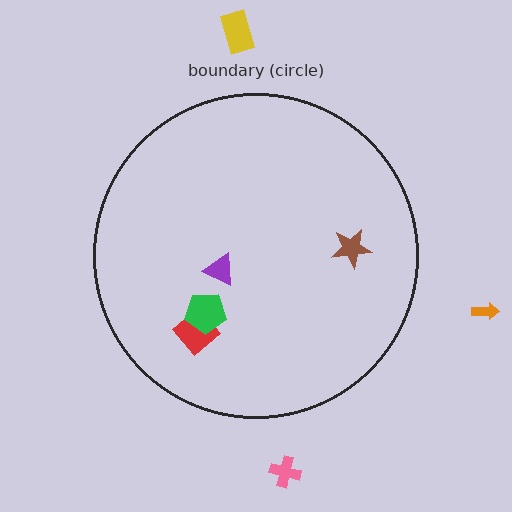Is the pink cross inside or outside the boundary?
Outside.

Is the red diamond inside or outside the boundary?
Inside.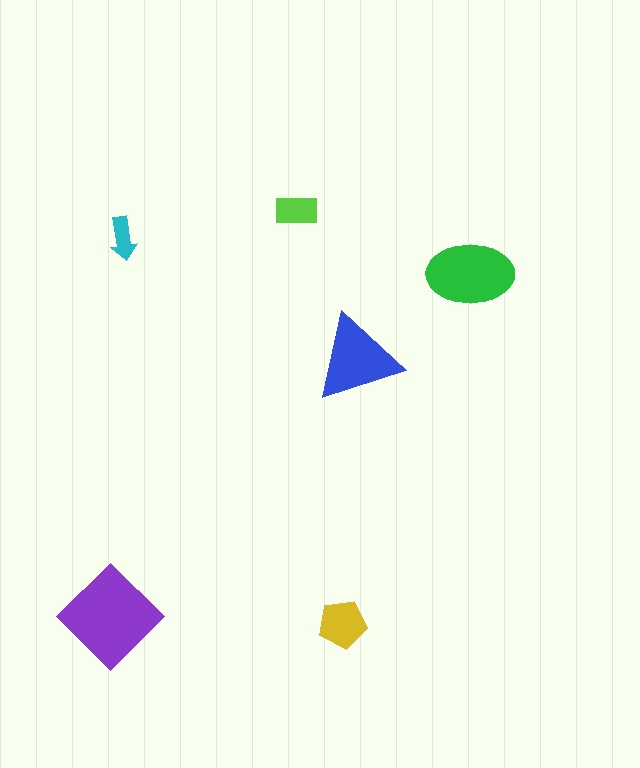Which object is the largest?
The purple diamond.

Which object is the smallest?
The cyan arrow.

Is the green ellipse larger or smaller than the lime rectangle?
Larger.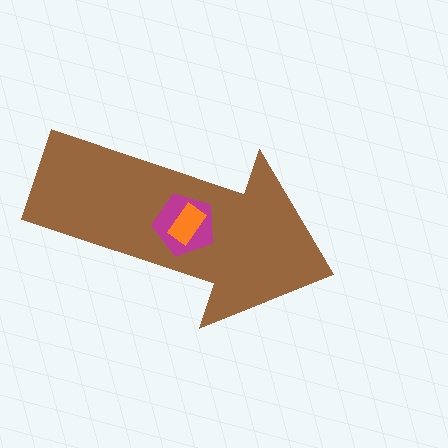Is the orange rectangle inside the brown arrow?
Yes.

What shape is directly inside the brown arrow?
The magenta pentagon.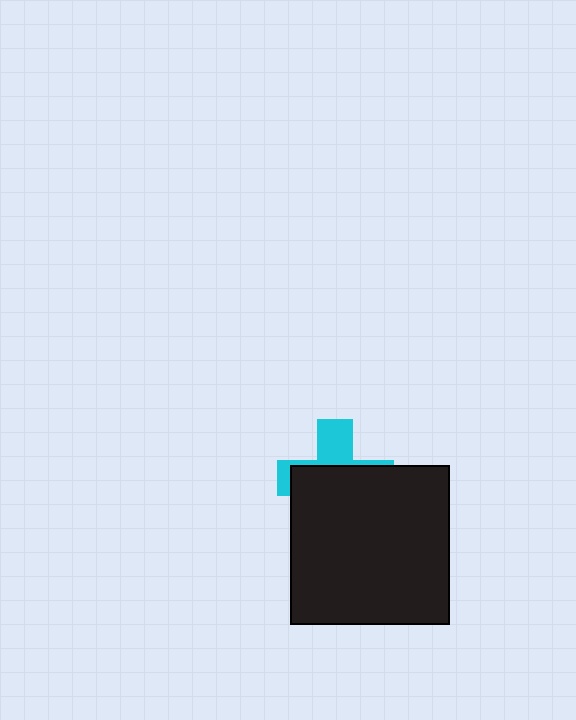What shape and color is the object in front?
The object in front is a black square.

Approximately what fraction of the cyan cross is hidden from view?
Roughly 65% of the cyan cross is hidden behind the black square.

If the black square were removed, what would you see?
You would see the complete cyan cross.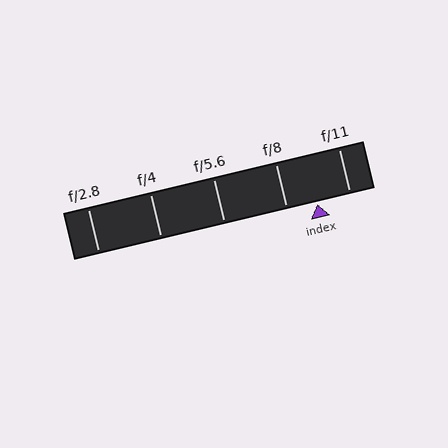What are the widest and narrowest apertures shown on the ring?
The widest aperture shown is f/2.8 and the narrowest is f/11.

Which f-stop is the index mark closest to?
The index mark is closest to f/8.